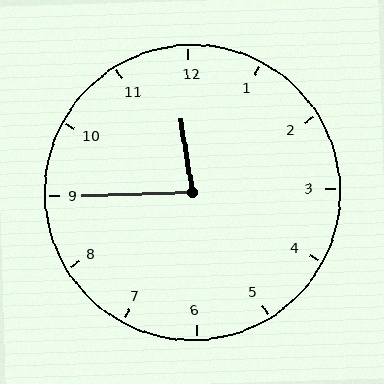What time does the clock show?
11:45.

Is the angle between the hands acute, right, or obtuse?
It is acute.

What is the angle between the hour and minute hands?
Approximately 82 degrees.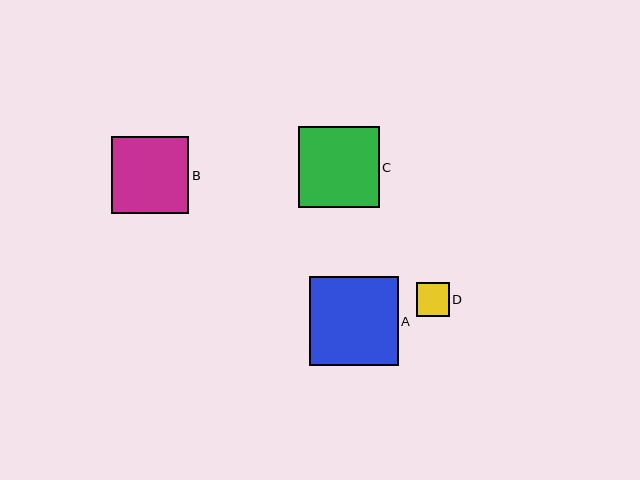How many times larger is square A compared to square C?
Square A is approximately 1.1 times the size of square C.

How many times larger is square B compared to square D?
Square B is approximately 2.3 times the size of square D.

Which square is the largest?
Square A is the largest with a size of approximately 89 pixels.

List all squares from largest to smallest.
From largest to smallest: A, C, B, D.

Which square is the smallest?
Square D is the smallest with a size of approximately 33 pixels.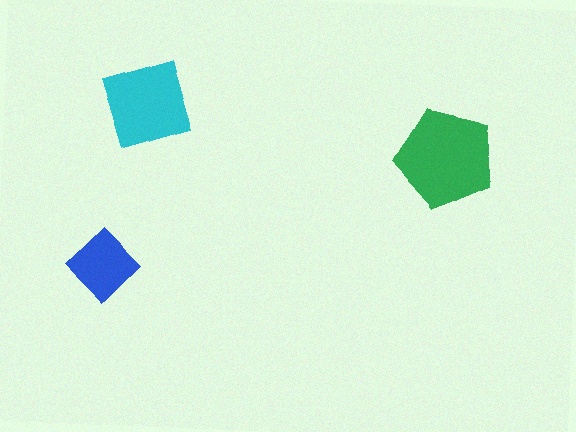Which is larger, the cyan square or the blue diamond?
The cyan square.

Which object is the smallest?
The blue diamond.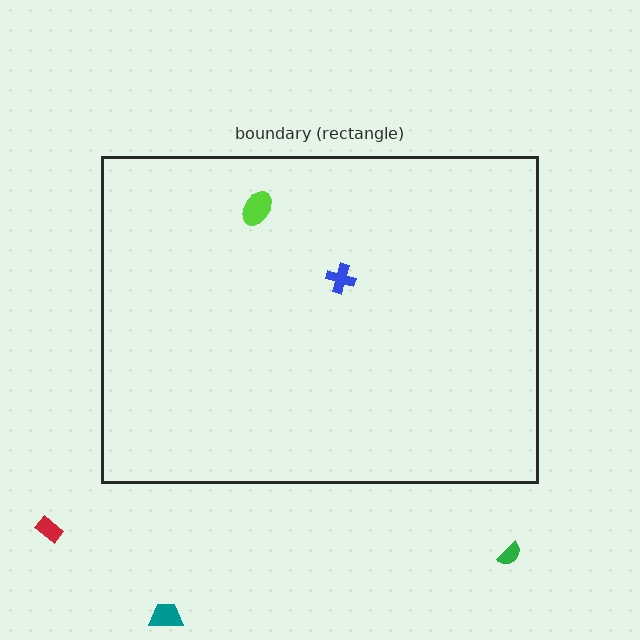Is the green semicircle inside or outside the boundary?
Outside.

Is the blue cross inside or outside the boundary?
Inside.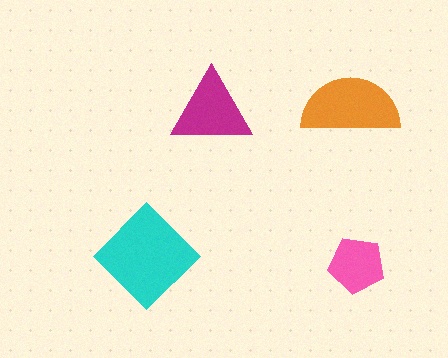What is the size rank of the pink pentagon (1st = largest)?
4th.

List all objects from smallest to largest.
The pink pentagon, the magenta triangle, the orange semicircle, the cyan diamond.